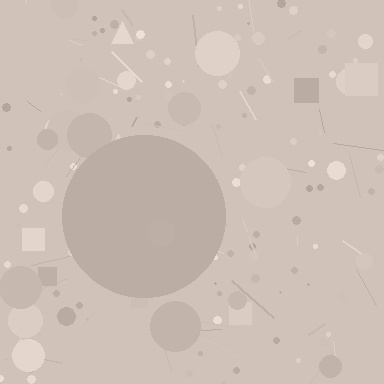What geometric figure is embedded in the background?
A circle is embedded in the background.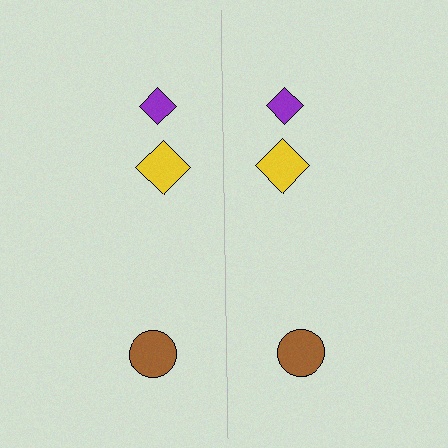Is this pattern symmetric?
Yes, this pattern has bilateral (reflection) symmetry.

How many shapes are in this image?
There are 6 shapes in this image.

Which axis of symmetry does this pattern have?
The pattern has a vertical axis of symmetry running through the center of the image.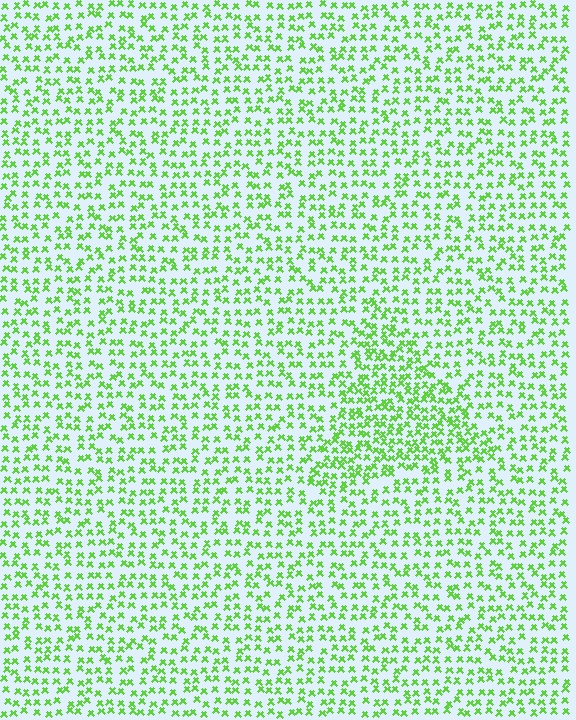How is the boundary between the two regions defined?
The boundary is defined by a change in element density (approximately 1.6x ratio). All elements are the same color, size, and shape.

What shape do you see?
I see a triangle.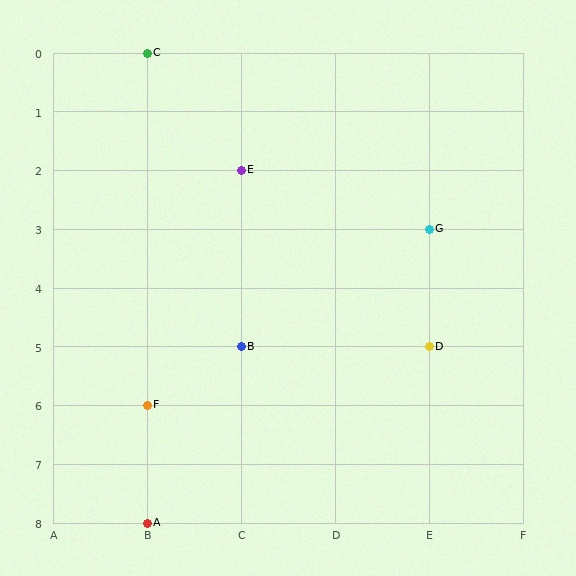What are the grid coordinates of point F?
Point F is at grid coordinates (B, 6).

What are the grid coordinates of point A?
Point A is at grid coordinates (B, 8).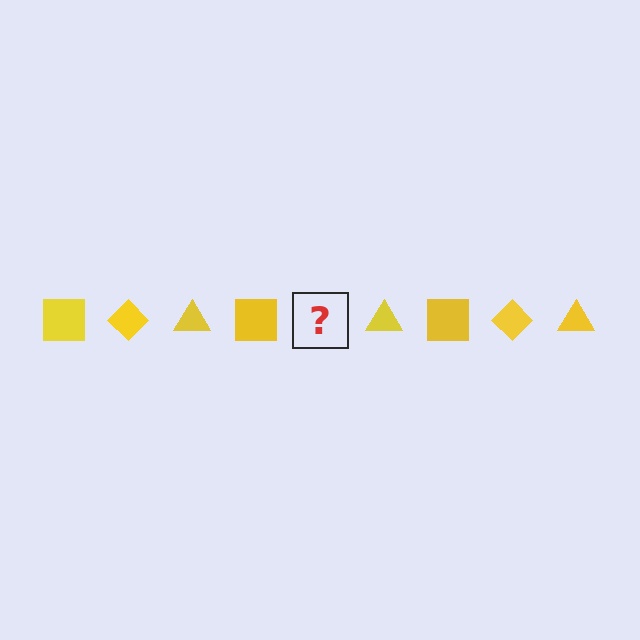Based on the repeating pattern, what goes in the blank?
The blank should be a yellow diamond.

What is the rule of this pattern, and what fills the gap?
The rule is that the pattern cycles through square, diamond, triangle shapes in yellow. The gap should be filled with a yellow diamond.